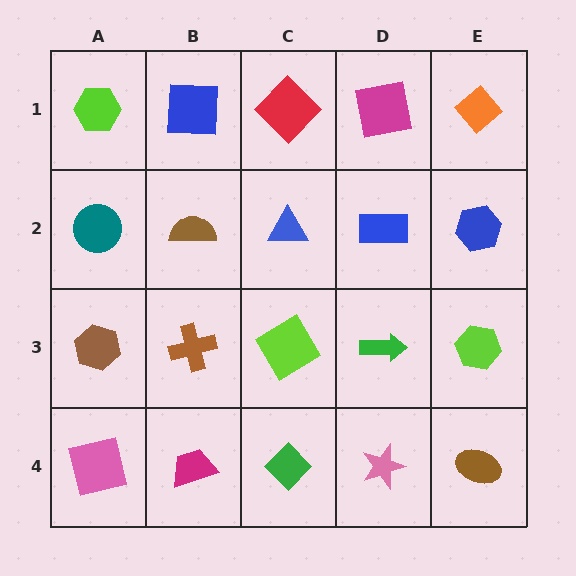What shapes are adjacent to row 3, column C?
A blue triangle (row 2, column C), a green diamond (row 4, column C), a brown cross (row 3, column B), a green arrow (row 3, column D).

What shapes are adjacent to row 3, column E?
A blue hexagon (row 2, column E), a brown ellipse (row 4, column E), a green arrow (row 3, column D).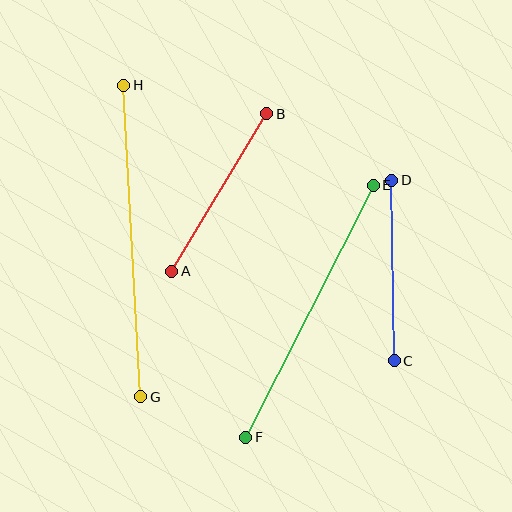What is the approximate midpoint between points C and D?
The midpoint is at approximately (393, 271) pixels.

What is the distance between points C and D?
The distance is approximately 180 pixels.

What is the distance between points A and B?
The distance is approximately 184 pixels.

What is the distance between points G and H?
The distance is approximately 312 pixels.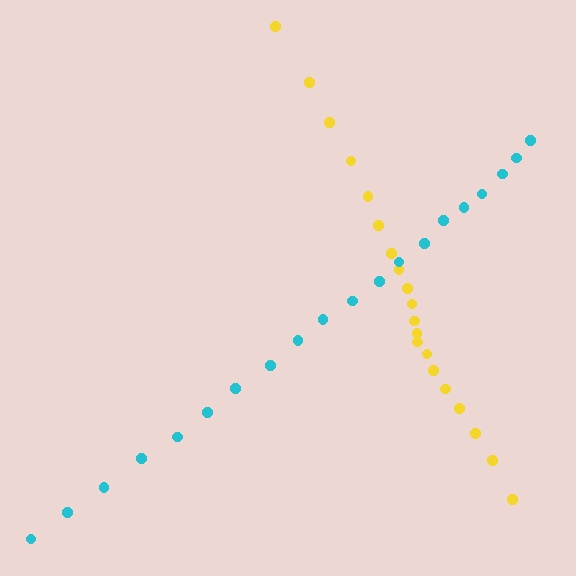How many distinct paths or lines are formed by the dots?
There are 2 distinct paths.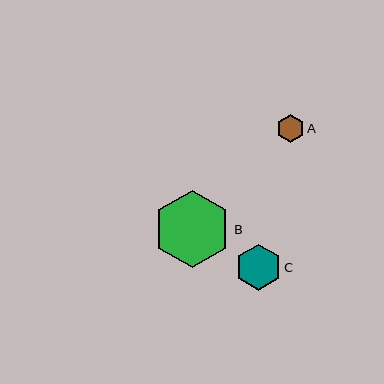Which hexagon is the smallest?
Hexagon A is the smallest with a size of approximately 27 pixels.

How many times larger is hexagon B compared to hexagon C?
Hexagon B is approximately 1.7 times the size of hexagon C.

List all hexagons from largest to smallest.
From largest to smallest: B, C, A.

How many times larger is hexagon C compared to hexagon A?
Hexagon C is approximately 1.7 times the size of hexagon A.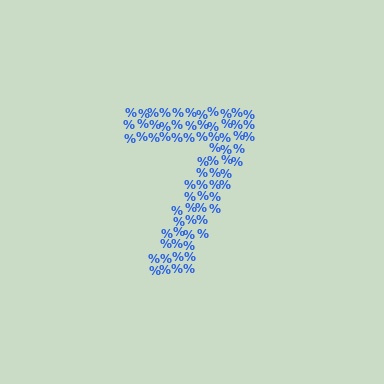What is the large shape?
The large shape is the digit 7.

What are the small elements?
The small elements are percent signs.